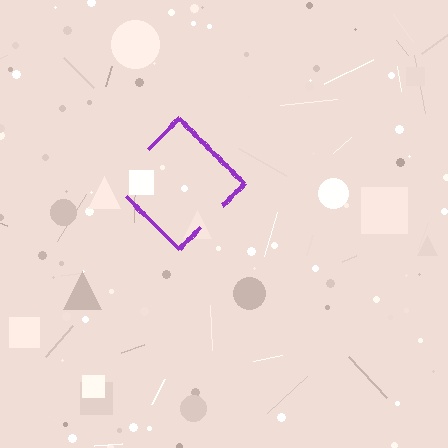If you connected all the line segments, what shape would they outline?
They would outline a diamond.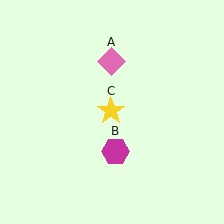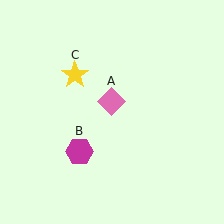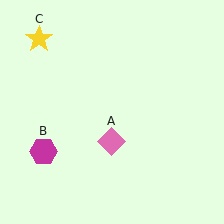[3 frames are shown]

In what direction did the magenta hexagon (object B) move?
The magenta hexagon (object B) moved left.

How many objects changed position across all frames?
3 objects changed position: pink diamond (object A), magenta hexagon (object B), yellow star (object C).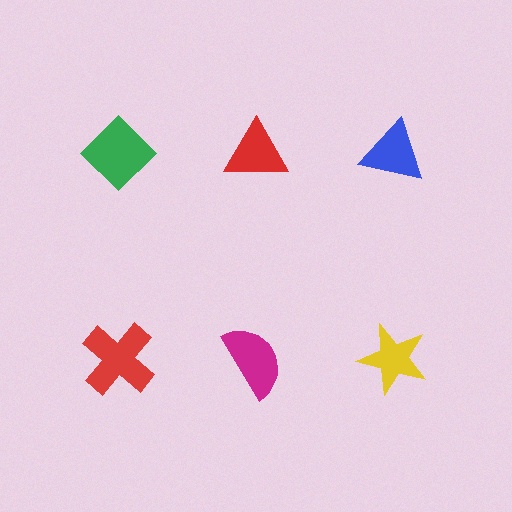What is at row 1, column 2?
A red triangle.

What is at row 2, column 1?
A red cross.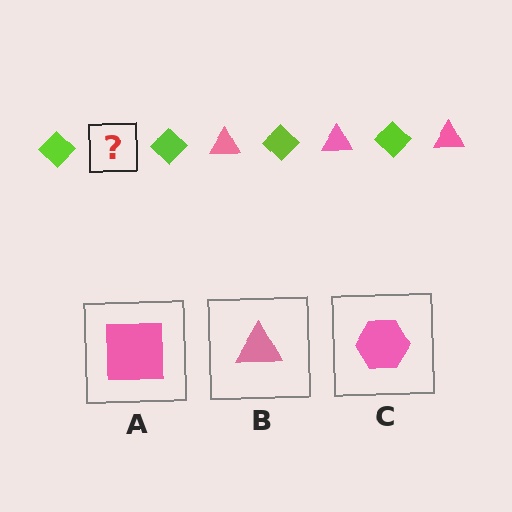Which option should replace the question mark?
Option B.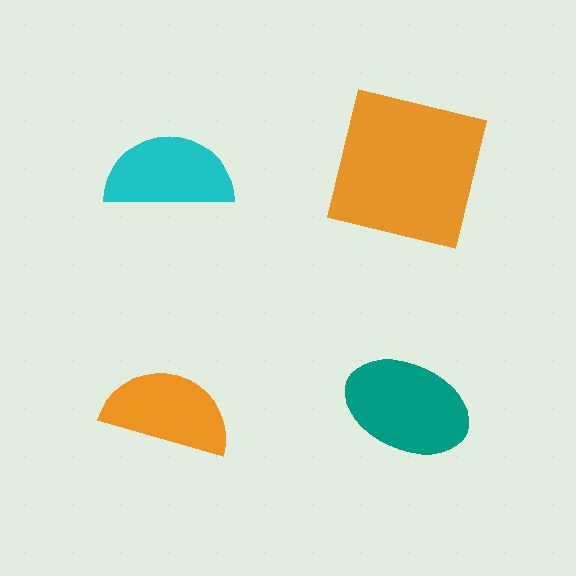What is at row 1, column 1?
A cyan semicircle.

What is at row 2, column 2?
A teal ellipse.